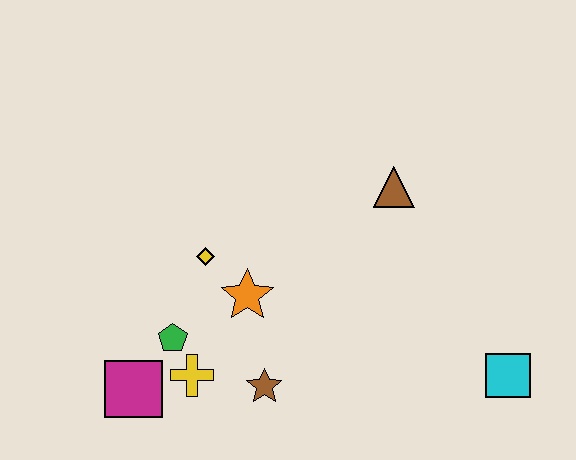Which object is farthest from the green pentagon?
The cyan square is farthest from the green pentagon.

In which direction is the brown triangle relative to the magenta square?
The brown triangle is to the right of the magenta square.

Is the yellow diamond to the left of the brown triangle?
Yes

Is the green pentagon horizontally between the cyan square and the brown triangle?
No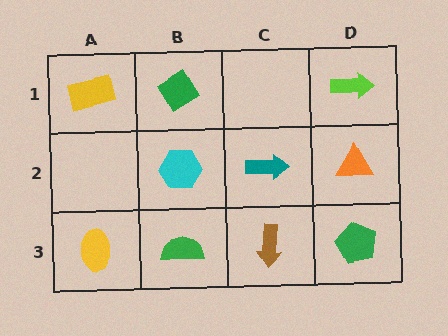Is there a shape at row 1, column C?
No, that cell is empty.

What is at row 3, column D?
A green pentagon.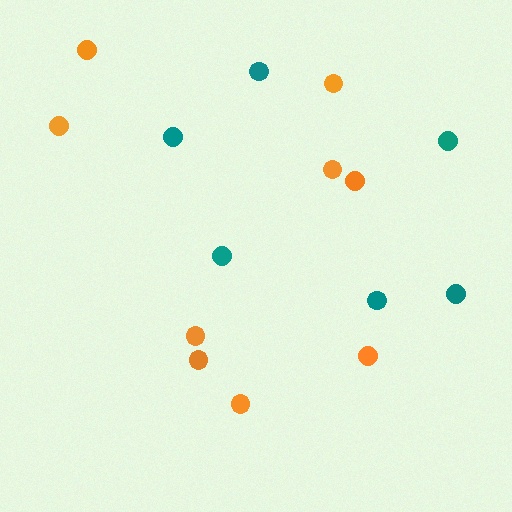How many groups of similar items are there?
There are 2 groups: one group of orange circles (9) and one group of teal circles (6).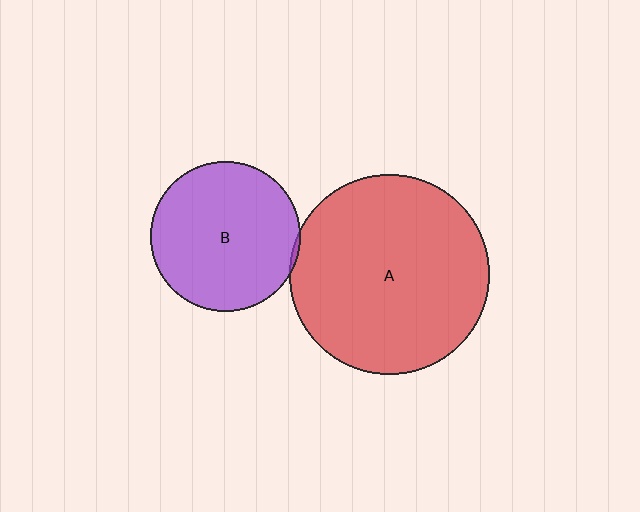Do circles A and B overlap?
Yes.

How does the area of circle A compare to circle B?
Approximately 1.8 times.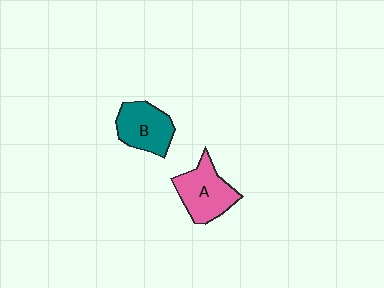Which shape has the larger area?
Shape A (pink).